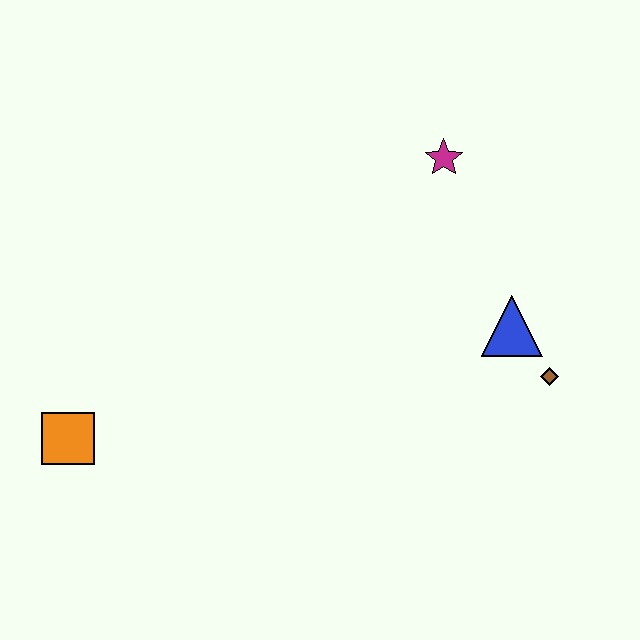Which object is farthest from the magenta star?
The orange square is farthest from the magenta star.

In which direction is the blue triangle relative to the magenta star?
The blue triangle is below the magenta star.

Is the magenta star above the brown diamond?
Yes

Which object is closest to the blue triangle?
The brown diamond is closest to the blue triangle.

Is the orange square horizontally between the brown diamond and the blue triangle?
No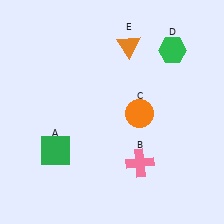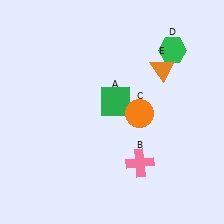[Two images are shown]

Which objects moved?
The objects that moved are: the green square (A), the orange triangle (E).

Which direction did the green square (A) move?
The green square (A) moved right.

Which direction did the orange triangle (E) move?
The orange triangle (E) moved right.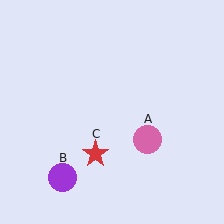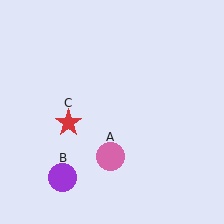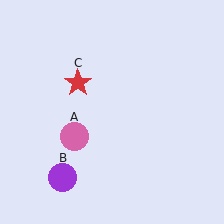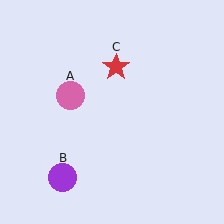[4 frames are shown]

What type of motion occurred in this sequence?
The pink circle (object A), red star (object C) rotated clockwise around the center of the scene.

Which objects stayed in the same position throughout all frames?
Purple circle (object B) remained stationary.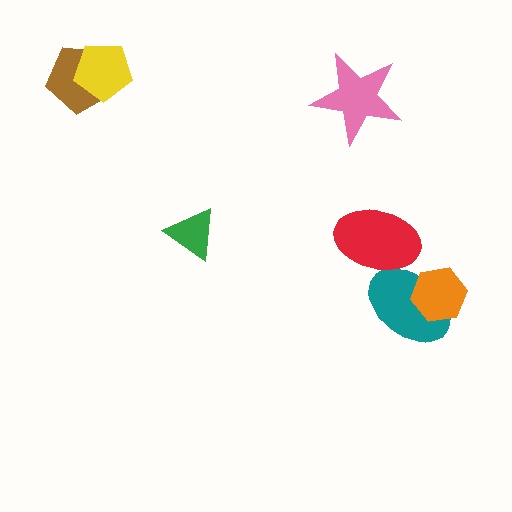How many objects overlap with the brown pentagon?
1 object overlaps with the brown pentagon.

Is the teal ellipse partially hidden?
Yes, it is partially covered by another shape.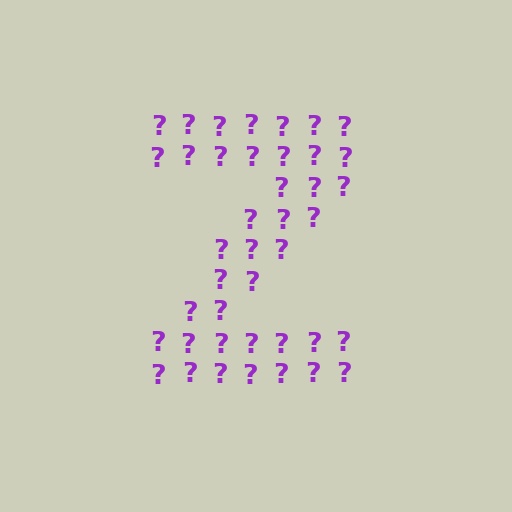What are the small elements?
The small elements are question marks.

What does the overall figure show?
The overall figure shows the letter Z.